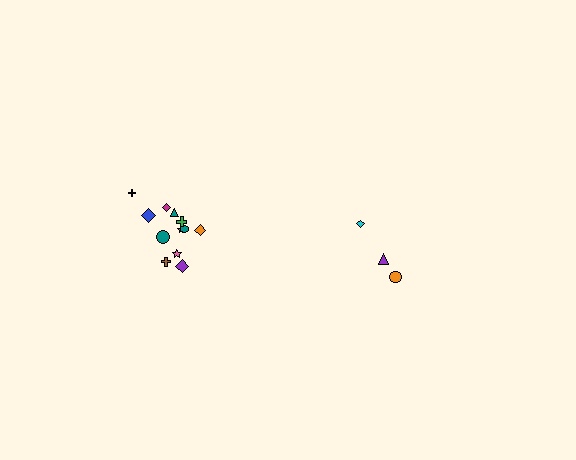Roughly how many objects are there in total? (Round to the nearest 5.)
Roughly 15 objects in total.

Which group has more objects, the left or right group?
The left group.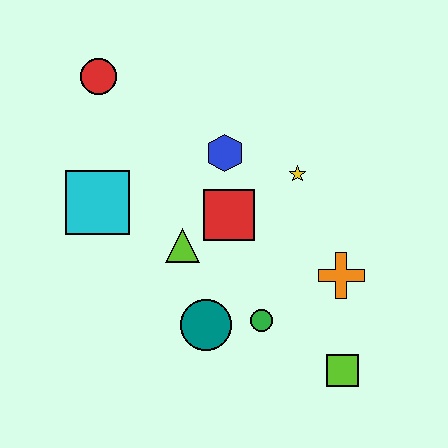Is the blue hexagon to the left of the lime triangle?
No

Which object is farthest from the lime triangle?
The lime square is farthest from the lime triangle.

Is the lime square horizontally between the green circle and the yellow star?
No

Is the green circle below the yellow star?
Yes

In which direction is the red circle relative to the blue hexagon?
The red circle is to the left of the blue hexagon.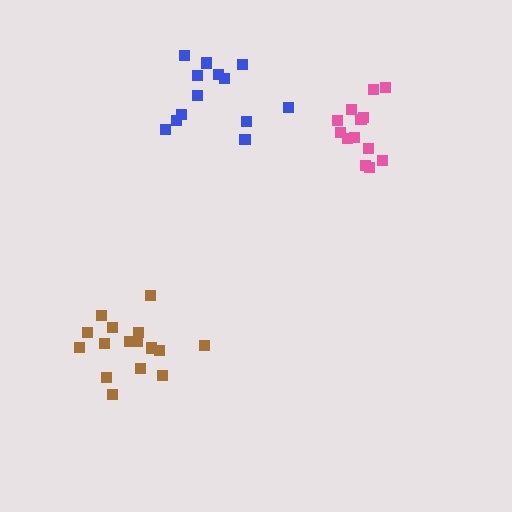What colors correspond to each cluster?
The clusters are colored: blue, pink, brown.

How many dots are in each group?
Group 1: 13 dots, Group 2: 14 dots, Group 3: 16 dots (43 total).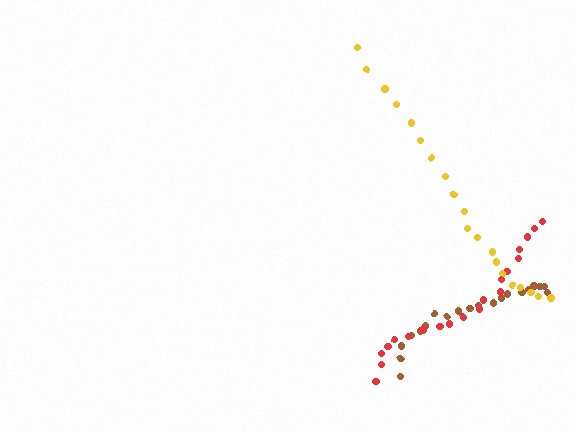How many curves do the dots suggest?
There are 3 distinct paths.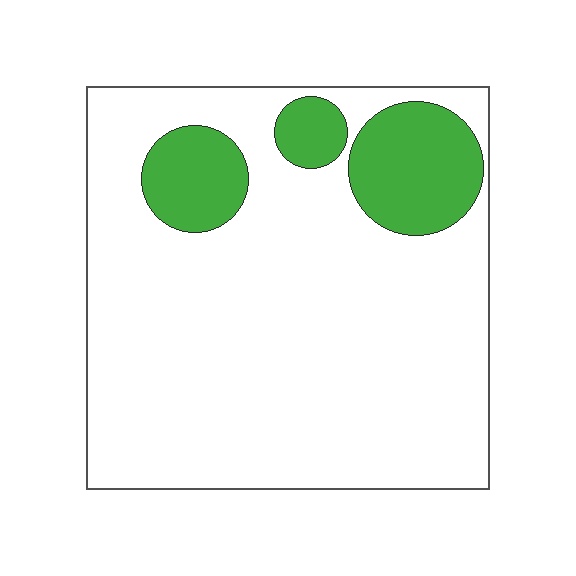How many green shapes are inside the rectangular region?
3.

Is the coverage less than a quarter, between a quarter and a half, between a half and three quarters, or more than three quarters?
Less than a quarter.